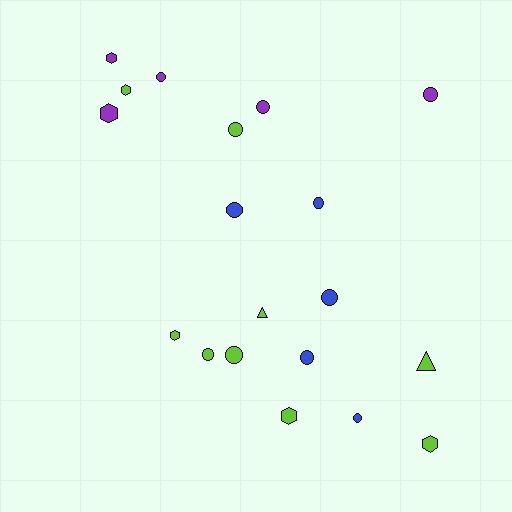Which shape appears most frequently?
Circle, with 11 objects.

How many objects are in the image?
There are 19 objects.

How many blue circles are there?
There are 5 blue circles.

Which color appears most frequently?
Lime, with 9 objects.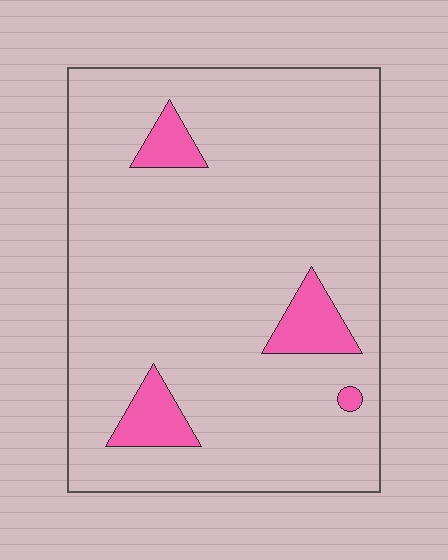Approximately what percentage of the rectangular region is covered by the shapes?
Approximately 10%.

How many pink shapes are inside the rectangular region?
4.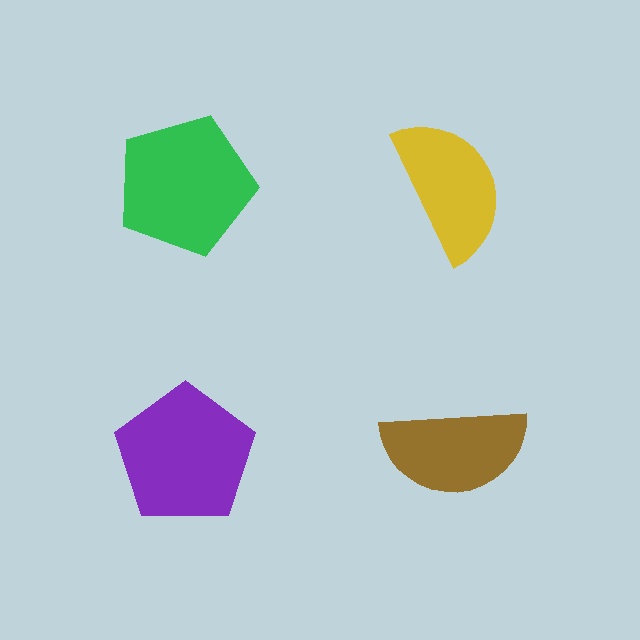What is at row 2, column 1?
A purple pentagon.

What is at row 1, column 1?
A green pentagon.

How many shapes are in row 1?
2 shapes.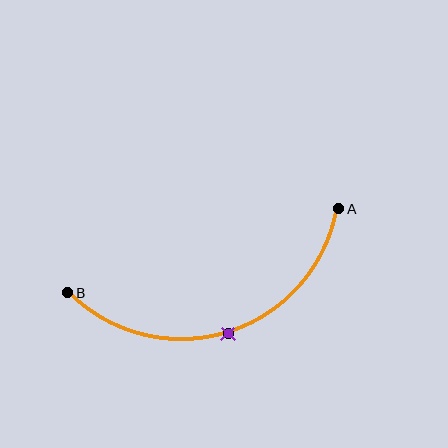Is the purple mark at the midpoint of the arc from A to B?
Yes. The purple mark lies on the arc at equal arc-length from both A and B — it is the arc midpoint.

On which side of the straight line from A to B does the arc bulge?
The arc bulges below the straight line connecting A and B.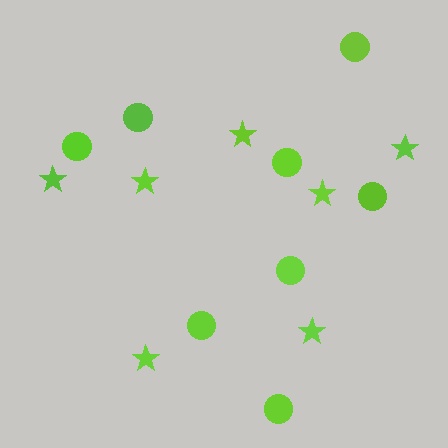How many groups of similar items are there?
There are 2 groups: one group of circles (8) and one group of stars (7).